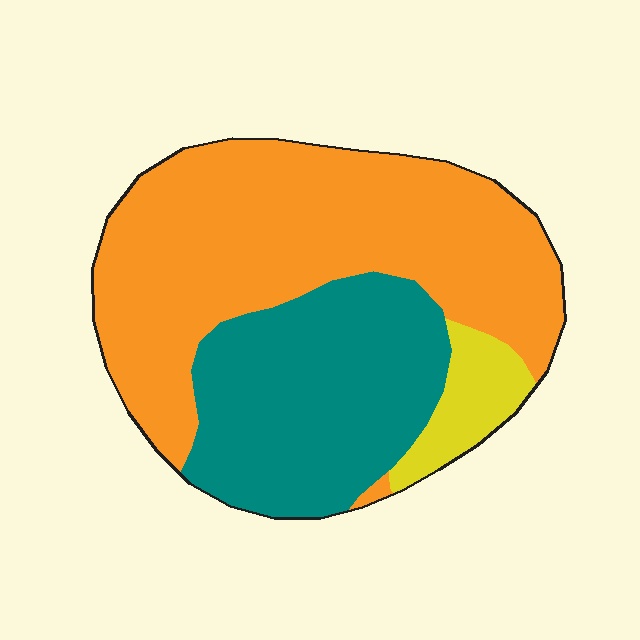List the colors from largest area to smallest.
From largest to smallest: orange, teal, yellow.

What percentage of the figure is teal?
Teal covers 35% of the figure.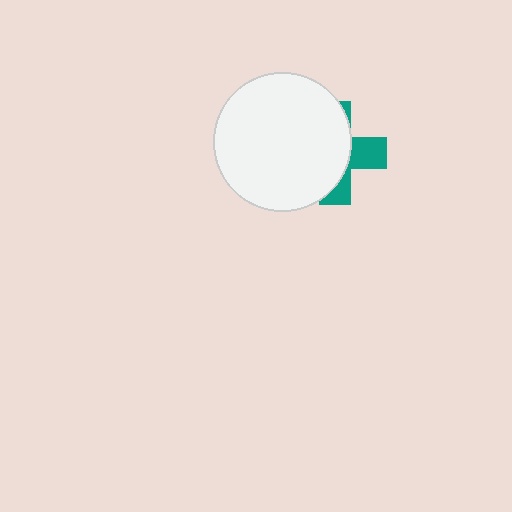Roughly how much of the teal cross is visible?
A small part of it is visible (roughly 35%).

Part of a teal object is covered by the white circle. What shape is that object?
It is a cross.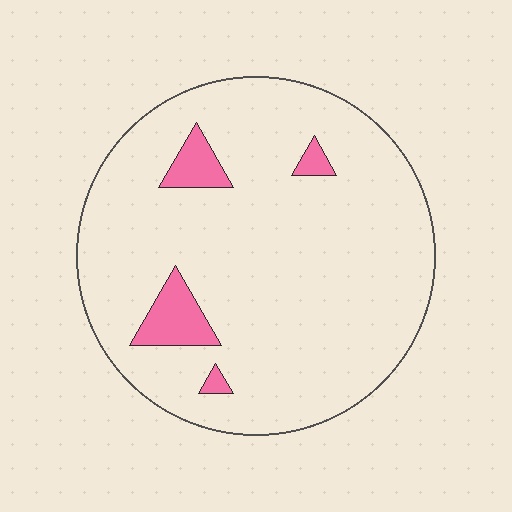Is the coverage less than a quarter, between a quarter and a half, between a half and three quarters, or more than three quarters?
Less than a quarter.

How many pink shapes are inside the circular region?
4.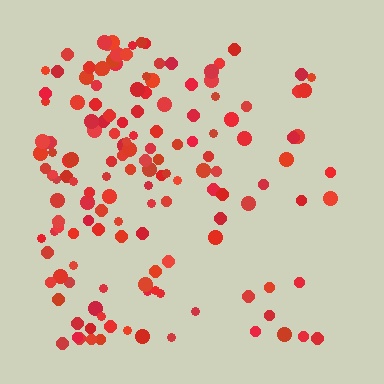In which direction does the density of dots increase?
From right to left, with the left side densest.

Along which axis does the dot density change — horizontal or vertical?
Horizontal.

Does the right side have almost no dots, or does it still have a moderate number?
Still a moderate number, just noticeably fewer than the left.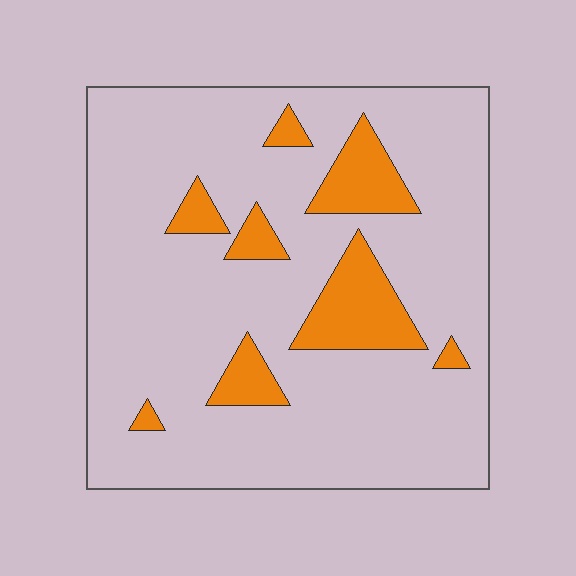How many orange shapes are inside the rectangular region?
8.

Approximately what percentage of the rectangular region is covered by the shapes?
Approximately 15%.